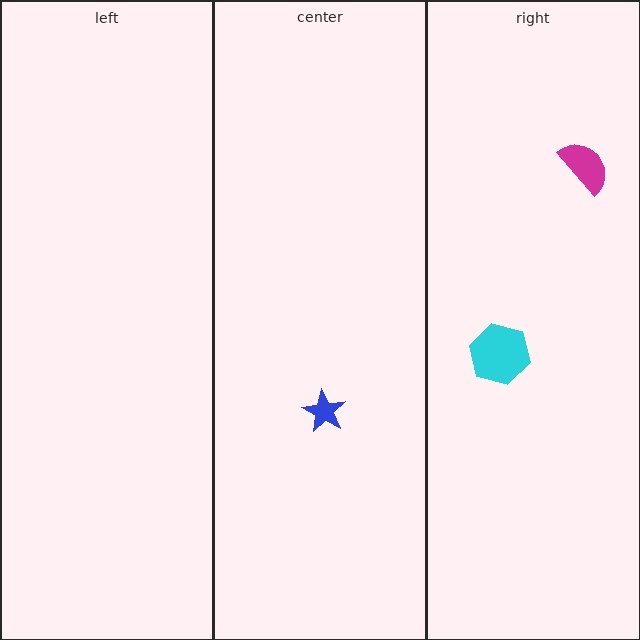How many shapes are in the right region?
2.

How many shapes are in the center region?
1.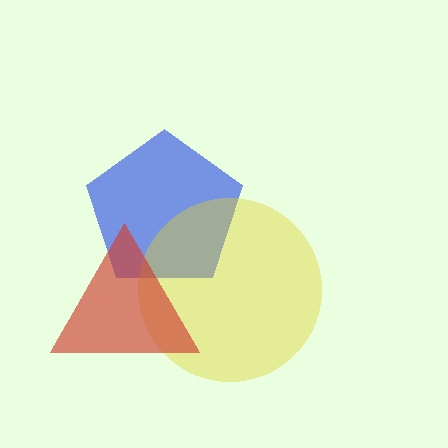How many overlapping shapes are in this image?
There are 3 overlapping shapes in the image.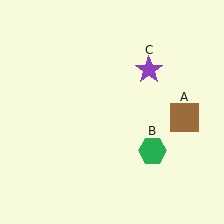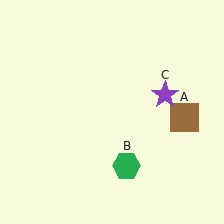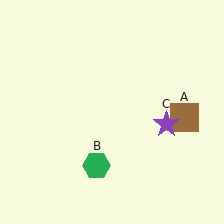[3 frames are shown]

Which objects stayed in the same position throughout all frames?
Brown square (object A) remained stationary.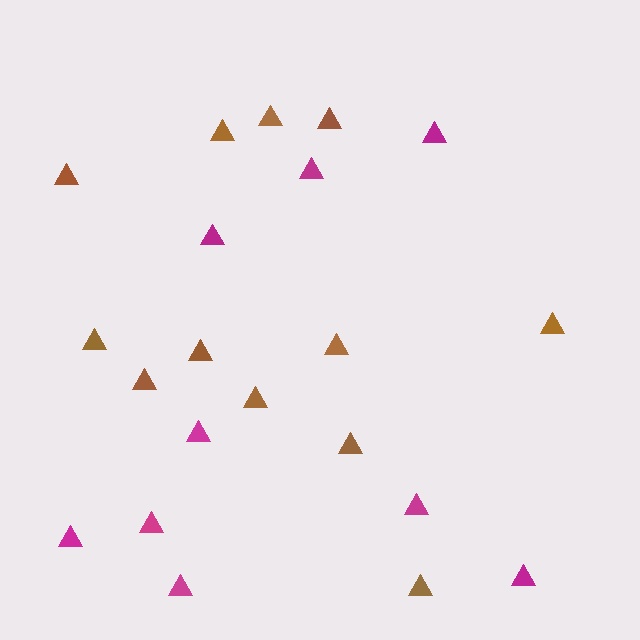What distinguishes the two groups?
There are 2 groups: one group of magenta triangles (9) and one group of brown triangles (12).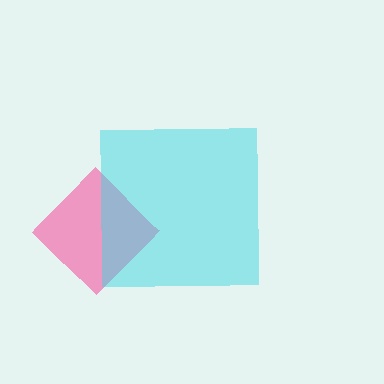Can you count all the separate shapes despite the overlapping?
Yes, there are 2 separate shapes.